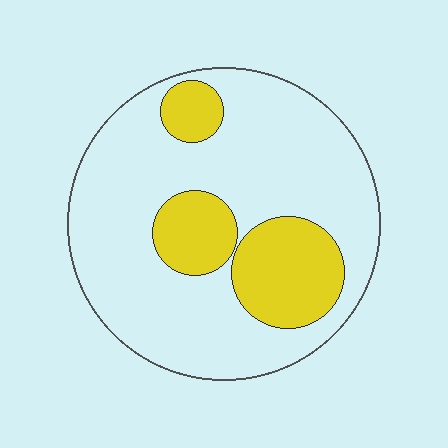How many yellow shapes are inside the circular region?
3.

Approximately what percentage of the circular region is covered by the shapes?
Approximately 25%.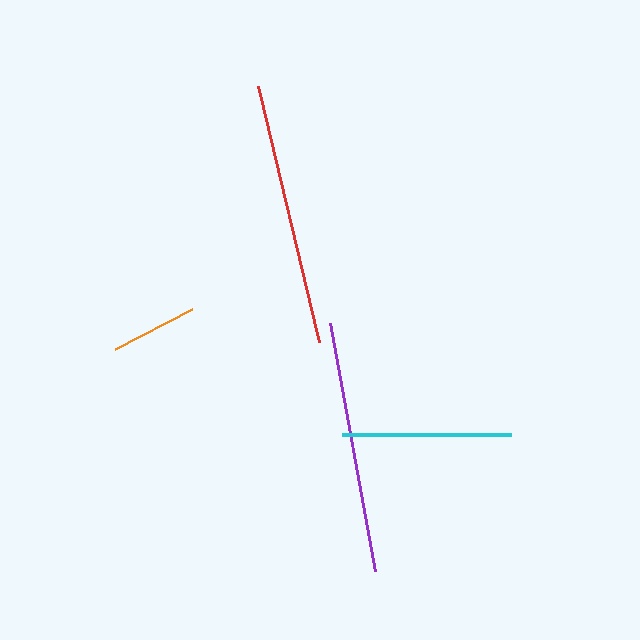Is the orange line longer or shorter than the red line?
The red line is longer than the orange line.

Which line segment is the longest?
The red line is the longest at approximately 263 pixels.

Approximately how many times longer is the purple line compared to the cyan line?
The purple line is approximately 1.5 times the length of the cyan line.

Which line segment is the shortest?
The orange line is the shortest at approximately 87 pixels.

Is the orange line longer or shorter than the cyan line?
The cyan line is longer than the orange line.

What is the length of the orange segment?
The orange segment is approximately 87 pixels long.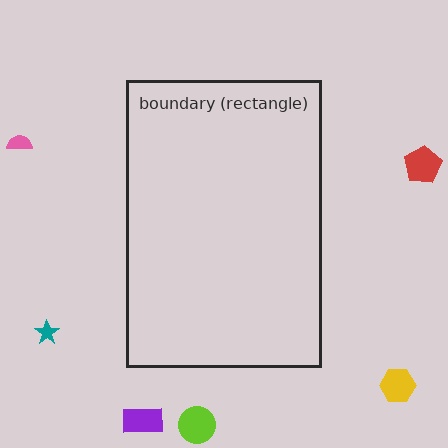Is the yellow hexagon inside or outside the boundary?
Outside.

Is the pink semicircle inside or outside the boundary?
Outside.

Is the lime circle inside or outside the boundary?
Outside.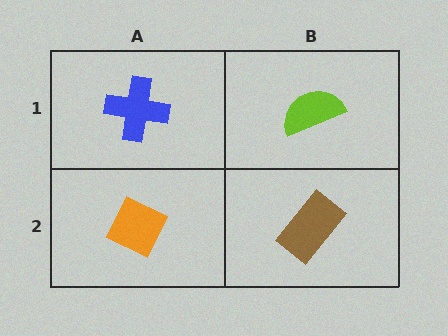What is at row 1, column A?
A blue cross.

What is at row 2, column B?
A brown rectangle.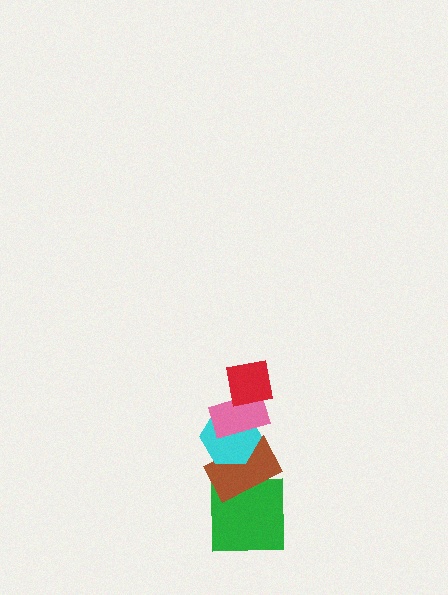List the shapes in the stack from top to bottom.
From top to bottom: the red square, the pink rectangle, the cyan hexagon, the brown rectangle, the green square.